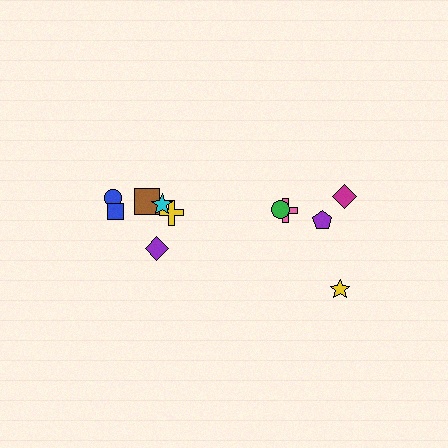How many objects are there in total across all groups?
There are 12 objects.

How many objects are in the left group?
There are 7 objects.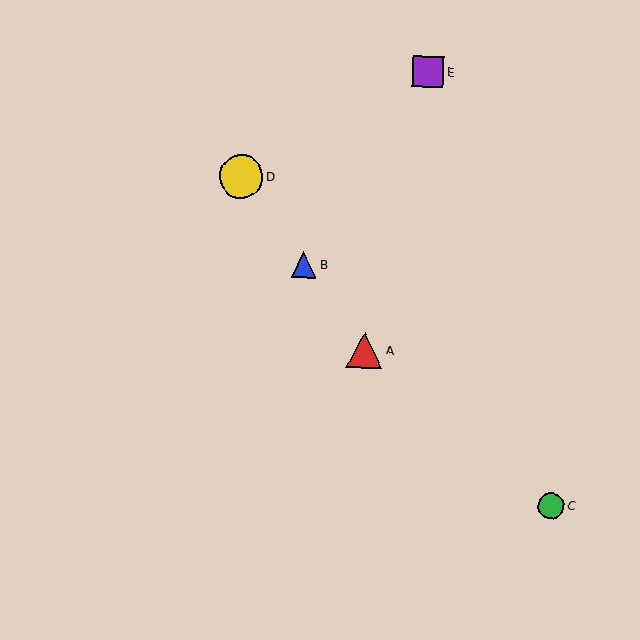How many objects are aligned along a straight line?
3 objects (A, B, D) are aligned along a straight line.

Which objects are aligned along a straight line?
Objects A, B, D are aligned along a straight line.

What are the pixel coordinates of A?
Object A is at (365, 350).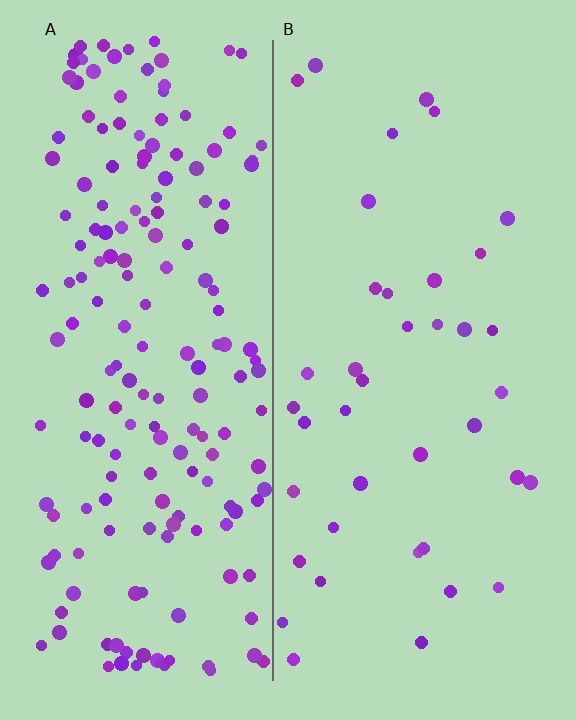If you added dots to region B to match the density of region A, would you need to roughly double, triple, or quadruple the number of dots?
Approximately quadruple.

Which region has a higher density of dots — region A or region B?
A (the left).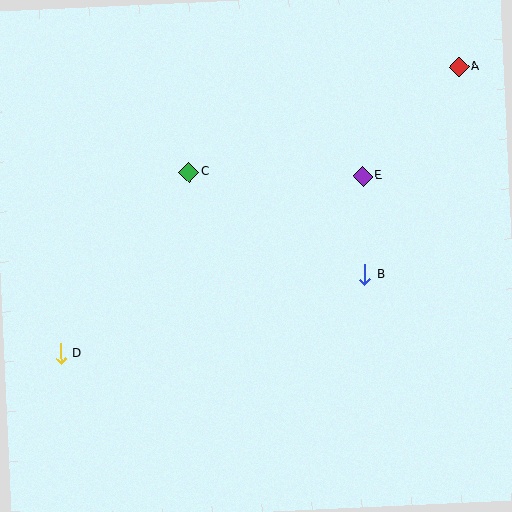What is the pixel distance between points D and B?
The distance between D and B is 314 pixels.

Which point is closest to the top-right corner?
Point A is closest to the top-right corner.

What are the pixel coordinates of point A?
Point A is at (459, 67).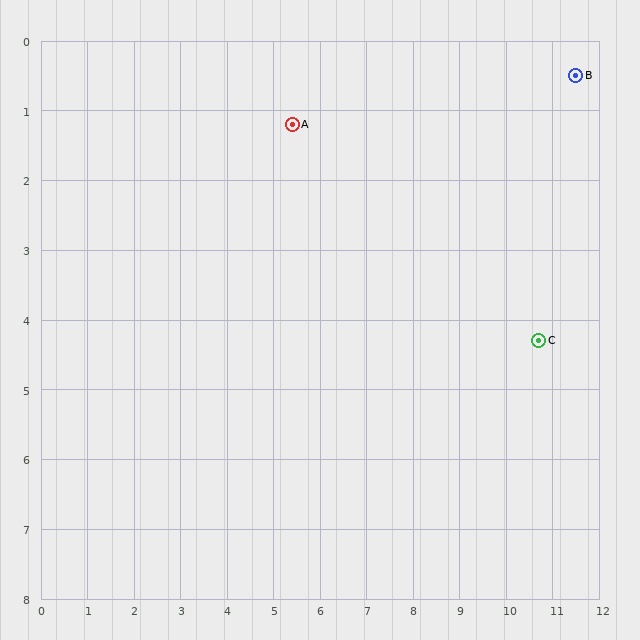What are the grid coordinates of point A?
Point A is at approximately (5.4, 1.2).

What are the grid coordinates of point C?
Point C is at approximately (10.7, 4.3).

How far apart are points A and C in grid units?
Points A and C are about 6.1 grid units apart.